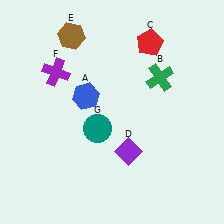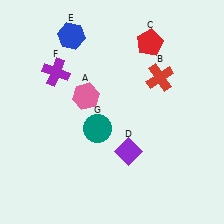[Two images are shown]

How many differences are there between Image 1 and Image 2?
There are 3 differences between the two images.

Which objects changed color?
A changed from blue to pink. B changed from green to red. E changed from brown to blue.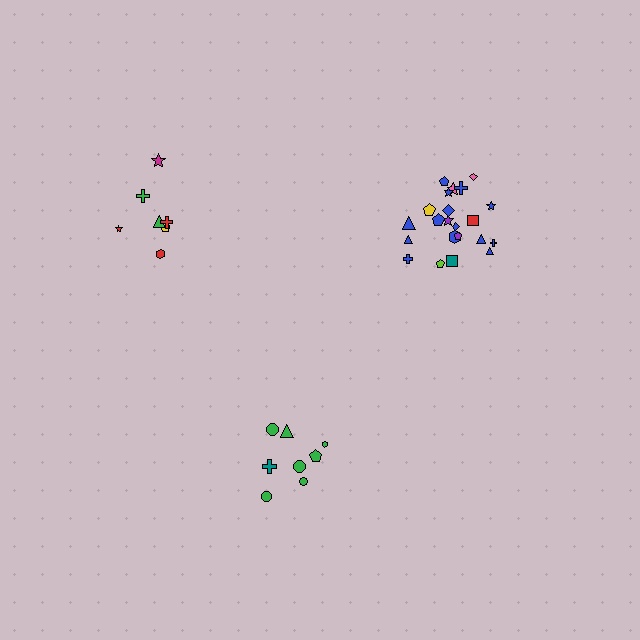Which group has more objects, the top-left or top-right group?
The top-right group.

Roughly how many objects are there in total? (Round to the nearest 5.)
Roughly 35 objects in total.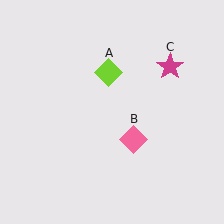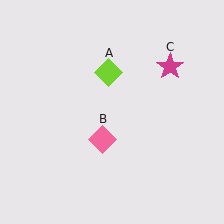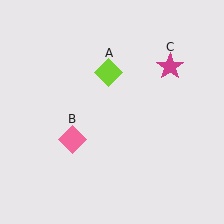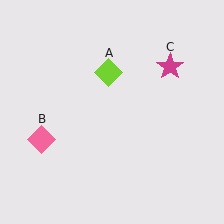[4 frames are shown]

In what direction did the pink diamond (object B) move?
The pink diamond (object B) moved left.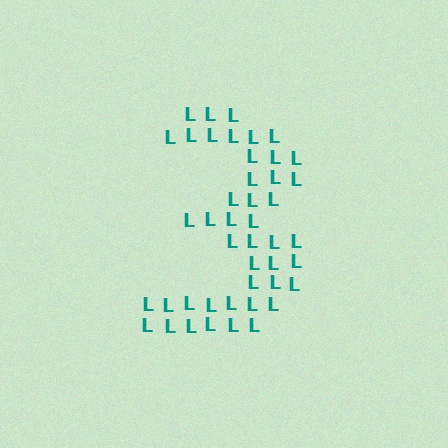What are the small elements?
The small elements are letter L's.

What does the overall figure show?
The overall figure shows the digit 3.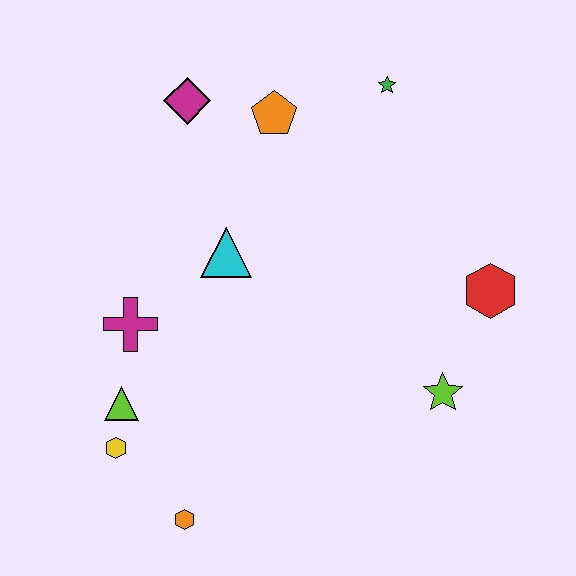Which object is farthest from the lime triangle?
The green star is farthest from the lime triangle.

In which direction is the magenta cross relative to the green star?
The magenta cross is to the left of the green star.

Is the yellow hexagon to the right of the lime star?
No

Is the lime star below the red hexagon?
Yes